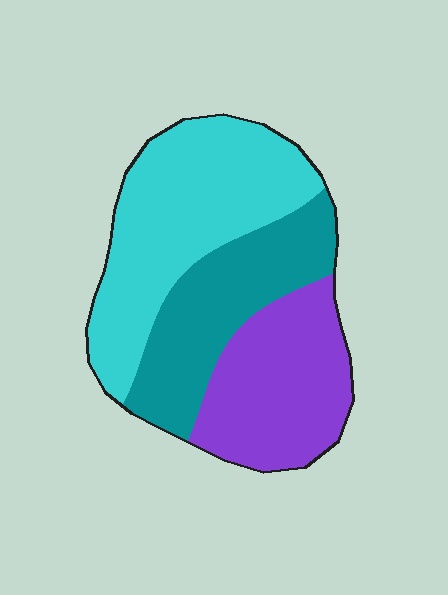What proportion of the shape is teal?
Teal takes up about one quarter (1/4) of the shape.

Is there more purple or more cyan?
Cyan.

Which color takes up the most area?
Cyan, at roughly 40%.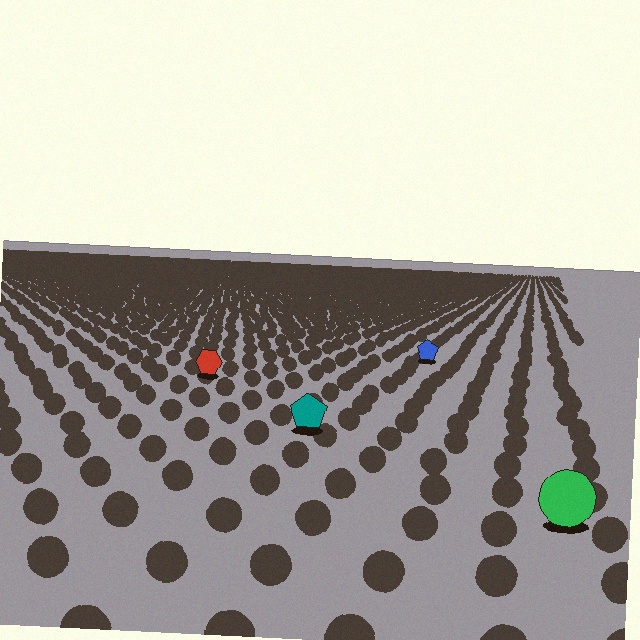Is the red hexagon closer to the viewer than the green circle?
No. The green circle is closer — you can tell from the texture gradient: the ground texture is coarser near it.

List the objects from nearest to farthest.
From nearest to farthest: the green circle, the teal pentagon, the red hexagon, the blue pentagon.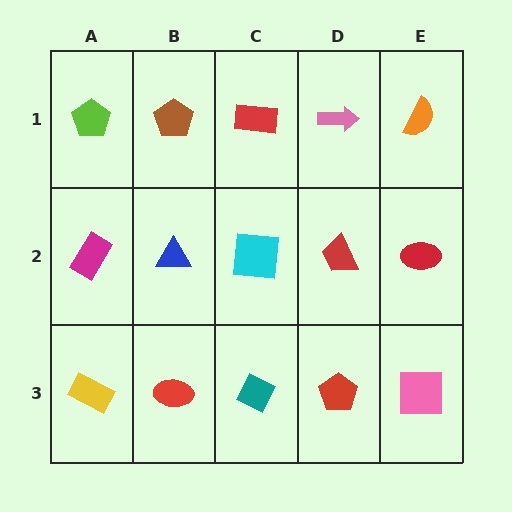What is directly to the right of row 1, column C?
A pink arrow.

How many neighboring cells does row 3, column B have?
3.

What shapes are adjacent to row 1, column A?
A magenta rectangle (row 2, column A), a brown pentagon (row 1, column B).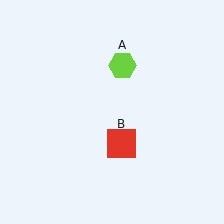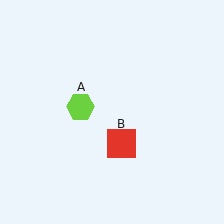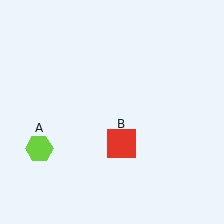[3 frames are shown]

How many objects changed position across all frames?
1 object changed position: lime hexagon (object A).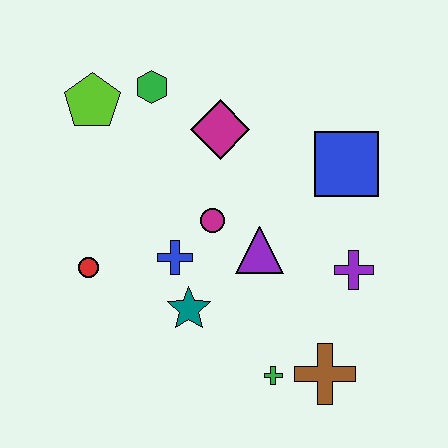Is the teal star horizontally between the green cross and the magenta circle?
No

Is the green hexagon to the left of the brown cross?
Yes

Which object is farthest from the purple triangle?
The lime pentagon is farthest from the purple triangle.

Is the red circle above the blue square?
No